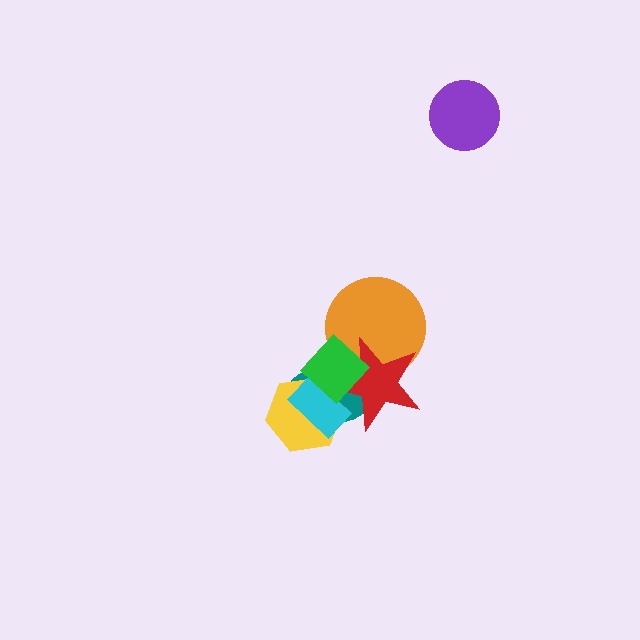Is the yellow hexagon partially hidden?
Yes, it is partially covered by another shape.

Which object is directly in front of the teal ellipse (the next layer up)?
The yellow hexagon is directly in front of the teal ellipse.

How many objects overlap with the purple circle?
0 objects overlap with the purple circle.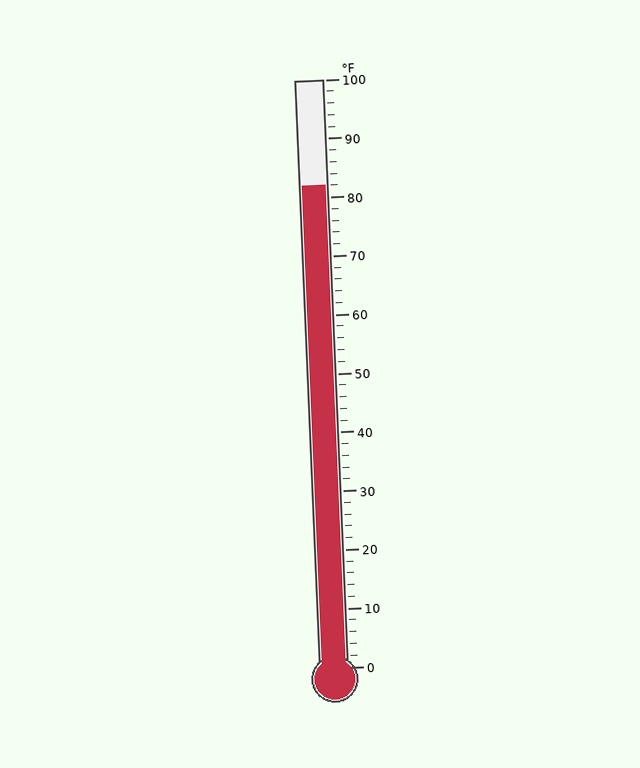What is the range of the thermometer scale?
The thermometer scale ranges from 0°F to 100°F.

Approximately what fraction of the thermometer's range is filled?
The thermometer is filled to approximately 80% of its range.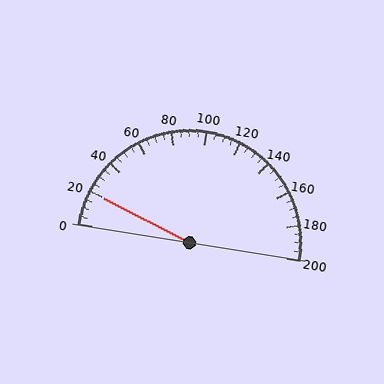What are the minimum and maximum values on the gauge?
The gauge ranges from 0 to 200.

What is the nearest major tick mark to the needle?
The nearest major tick mark is 20.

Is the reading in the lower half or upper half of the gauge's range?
The reading is in the lower half of the range (0 to 200).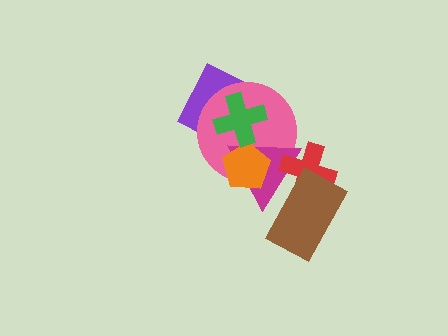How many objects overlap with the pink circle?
4 objects overlap with the pink circle.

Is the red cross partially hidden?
Yes, it is partially covered by another shape.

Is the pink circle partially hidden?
Yes, it is partially covered by another shape.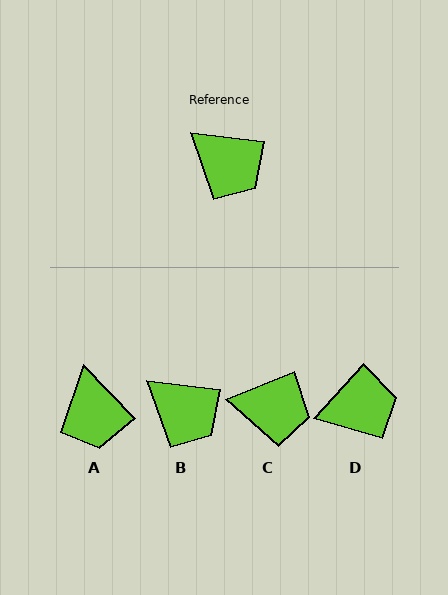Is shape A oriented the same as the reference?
No, it is off by about 38 degrees.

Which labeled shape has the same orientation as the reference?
B.